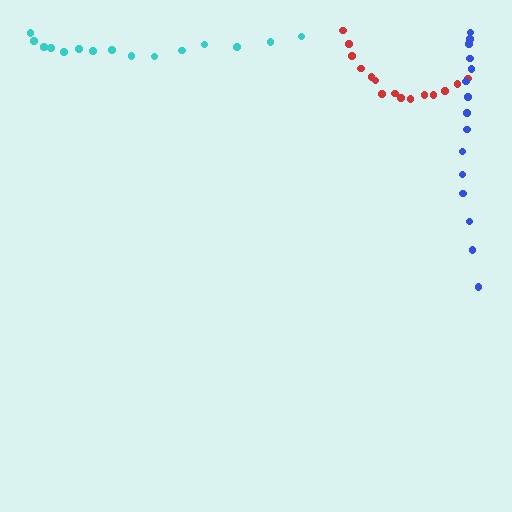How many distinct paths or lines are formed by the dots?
There are 3 distinct paths.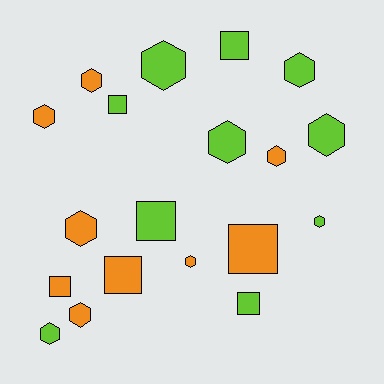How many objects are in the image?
There are 19 objects.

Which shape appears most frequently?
Hexagon, with 12 objects.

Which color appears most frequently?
Lime, with 10 objects.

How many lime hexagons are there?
There are 6 lime hexagons.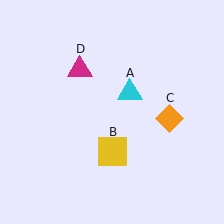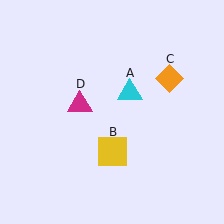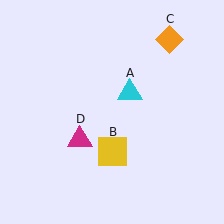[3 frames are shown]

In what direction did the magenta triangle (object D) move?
The magenta triangle (object D) moved down.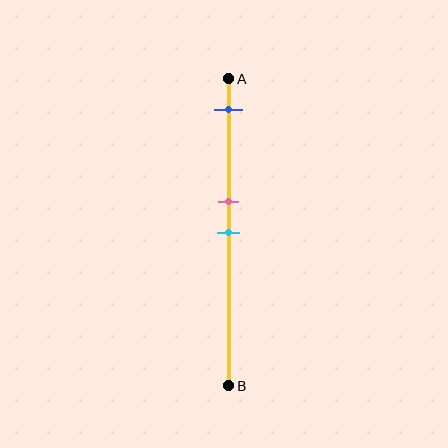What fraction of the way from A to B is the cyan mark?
The cyan mark is approximately 50% (0.5) of the way from A to B.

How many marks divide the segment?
There are 3 marks dividing the segment.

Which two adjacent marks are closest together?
The pink and cyan marks are the closest adjacent pair.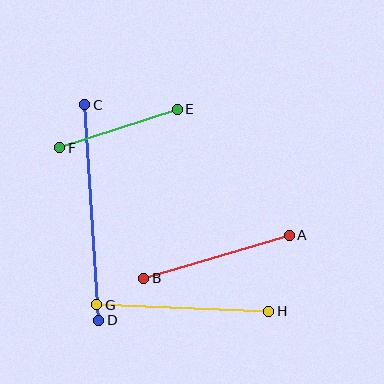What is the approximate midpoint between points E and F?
The midpoint is at approximately (119, 128) pixels.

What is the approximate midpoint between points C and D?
The midpoint is at approximately (92, 213) pixels.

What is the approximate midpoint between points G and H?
The midpoint is at approximately (183, 308) pixels.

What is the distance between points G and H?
The distance is approximately 172 pixels.